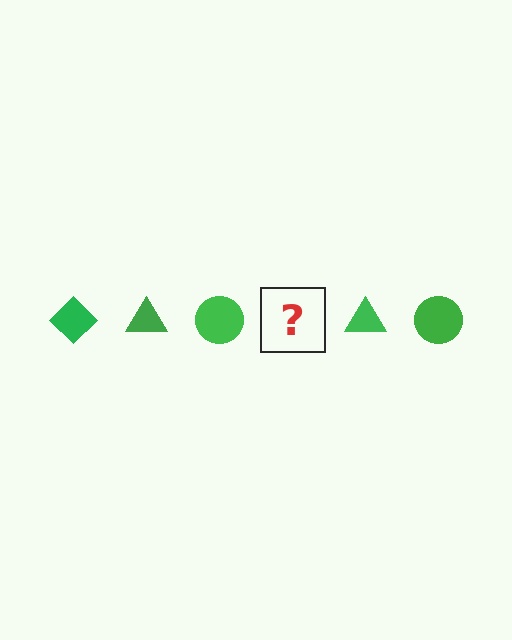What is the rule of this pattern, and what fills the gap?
The rule is that the pattern cycles through diamond, triangle, circle shapes in green. The gap should be filled with a green diamond.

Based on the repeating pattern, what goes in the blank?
The blank should be a green diamond.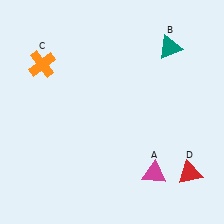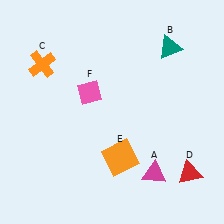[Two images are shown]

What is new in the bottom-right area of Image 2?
An orange square (E) was added in the bottom-right area of Image 2.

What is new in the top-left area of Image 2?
A pink diamond (F) was added in the top-left area of Image 2.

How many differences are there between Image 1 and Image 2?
There are 2 differences between the two images.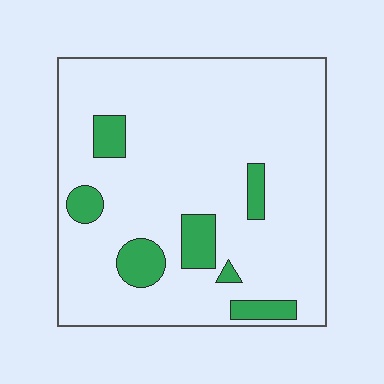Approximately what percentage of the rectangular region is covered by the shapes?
Approximately 15%.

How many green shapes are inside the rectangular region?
7.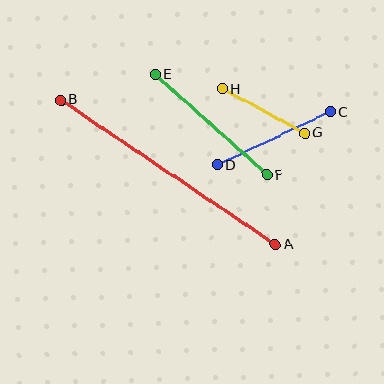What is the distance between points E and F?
The distance is approximately 150 pixels.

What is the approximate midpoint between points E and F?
The midpoint is at approximately (211, 124) pixels.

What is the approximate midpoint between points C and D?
The midpoint is at approximately (274, 138) pixels.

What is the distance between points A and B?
The distance is approximately 259 pixels.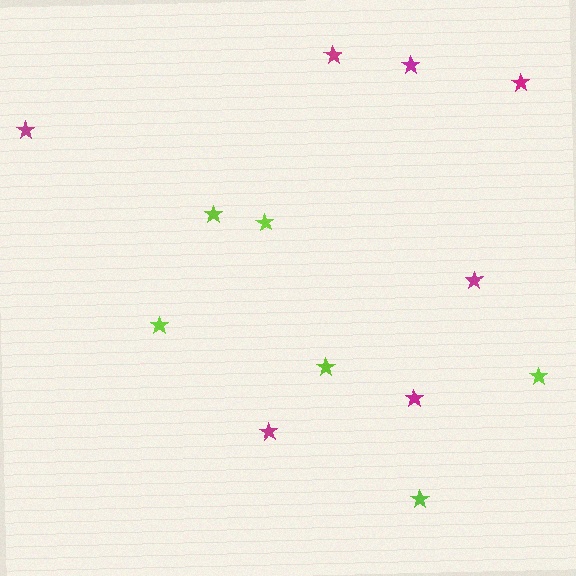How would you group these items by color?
There are 2 groups: one group of lime stars (6) and one group of magenta stars (7).